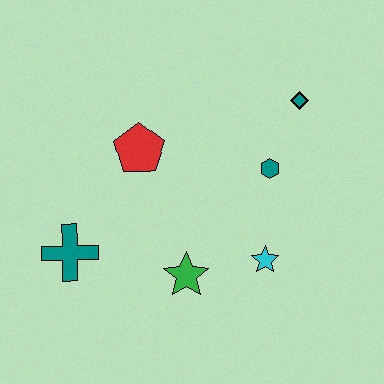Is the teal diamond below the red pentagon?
No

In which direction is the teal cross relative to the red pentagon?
The teal cross is below the red pentagon.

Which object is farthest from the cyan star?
The teal cross is farthest from the cyan star.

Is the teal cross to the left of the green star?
Yes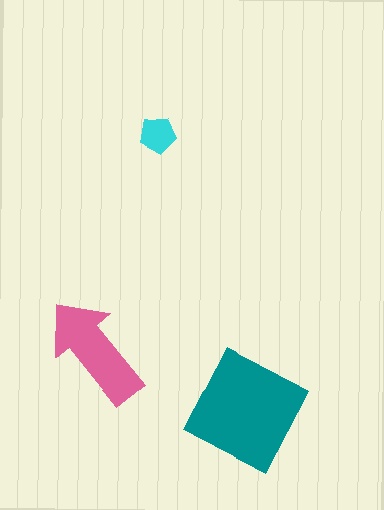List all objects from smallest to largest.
The cyan pentagon, the pink arrow, the teal square.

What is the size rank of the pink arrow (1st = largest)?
2nd.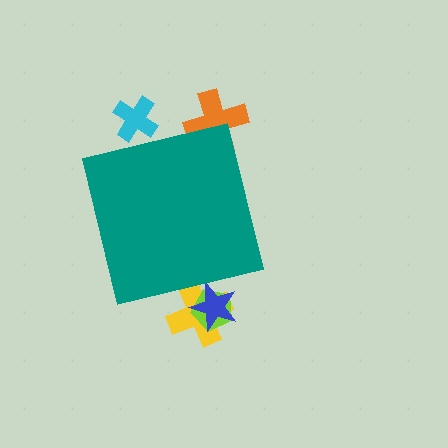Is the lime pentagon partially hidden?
Yes, the lime pentagon is partially hidden behind the teal square.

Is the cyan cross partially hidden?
Yes, the cyan cross is partially hidden behind the teal square.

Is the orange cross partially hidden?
Yes, the orange cross is partially hidden behind the teal square.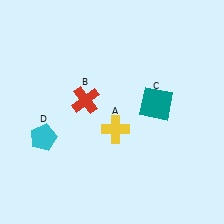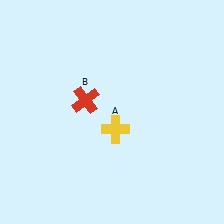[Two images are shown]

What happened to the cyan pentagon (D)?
The cyan pentagon (D) was removed in Image 2. It was in the bottom-left area of Image 1.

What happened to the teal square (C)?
The teal square (C) was removed in Image 2. It was in the top-right area of Image 1.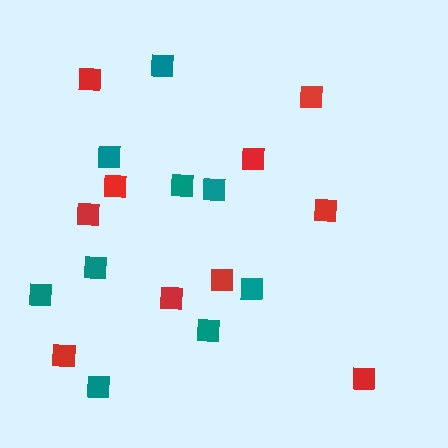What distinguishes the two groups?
There are 2 groups: one group of red squares (10) and one group of teal squares (9).